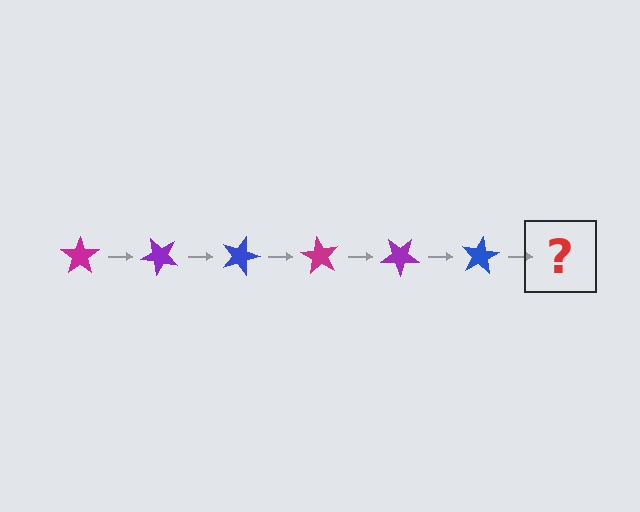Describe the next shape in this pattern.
It should be a magenta star, rotated 270 degrees from the start.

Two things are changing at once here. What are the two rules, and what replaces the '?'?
The two rules are that it rotates 45 degrees each step and the color cycles through magenta, purple, and blue. The '?' should be a magenta star, rotated 270 degrees from the start.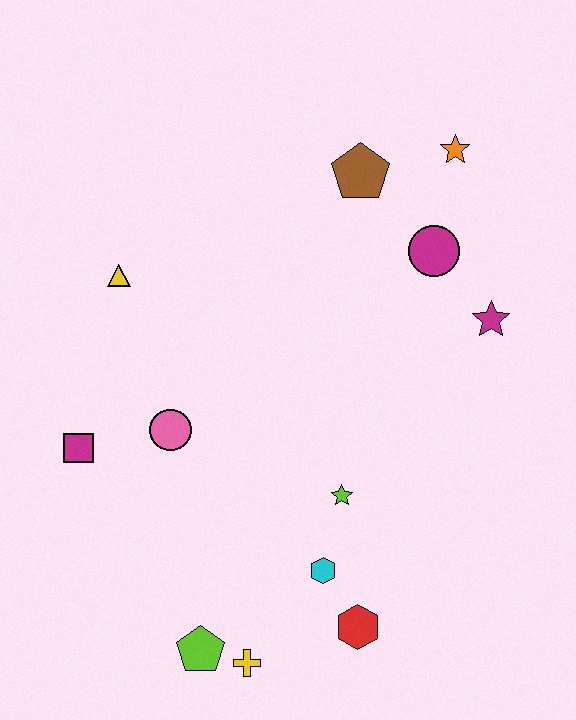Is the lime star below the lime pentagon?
No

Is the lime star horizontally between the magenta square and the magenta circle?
Yes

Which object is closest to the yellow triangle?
The pink circle is closest to the yellow triangle.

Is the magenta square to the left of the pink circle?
Yes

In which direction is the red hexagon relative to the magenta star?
The red hexagon is below the magenta star.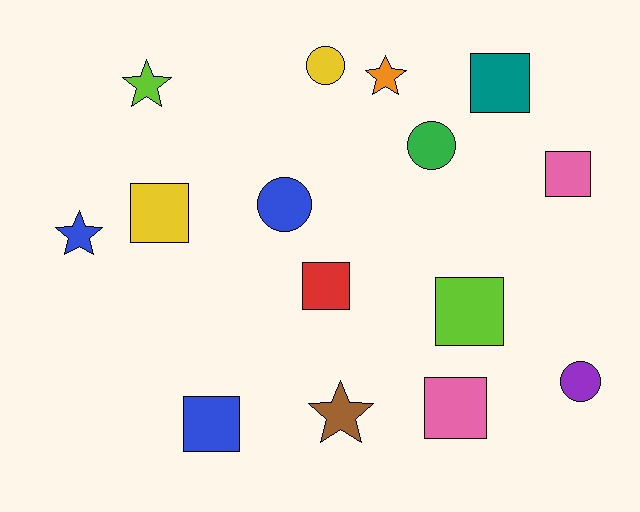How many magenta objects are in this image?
There are no magenta objects.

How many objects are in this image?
There are 15 objects.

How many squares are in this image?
There are 7 squares.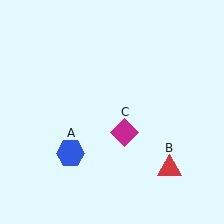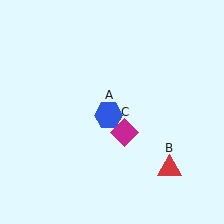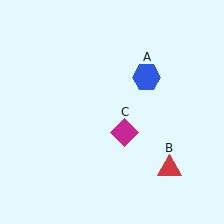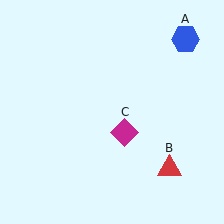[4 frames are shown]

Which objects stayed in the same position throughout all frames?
Red triangle (object B) and magenta diamond (object C) remained stationary.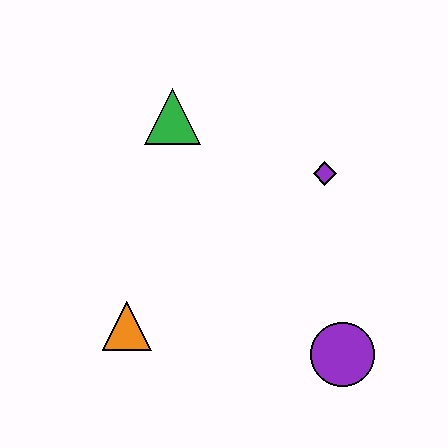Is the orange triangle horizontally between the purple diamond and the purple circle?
No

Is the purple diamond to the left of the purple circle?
Yes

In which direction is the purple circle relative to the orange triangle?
The purple circle is to the right of the orange triangle.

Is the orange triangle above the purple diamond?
No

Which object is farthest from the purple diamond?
The orange triangle is farthest from the purple diamond.